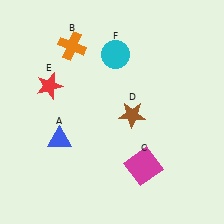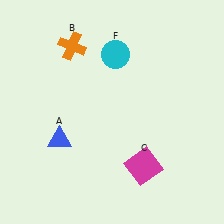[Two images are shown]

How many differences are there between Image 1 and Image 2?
There are 2 differences between the two images.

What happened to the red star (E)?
The red star (E) was removed in Image 2. It was in the top-left area of Image 1.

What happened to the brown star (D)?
The brown star (D) was removed in Image 2. It was in the bottom-right area of Image 1.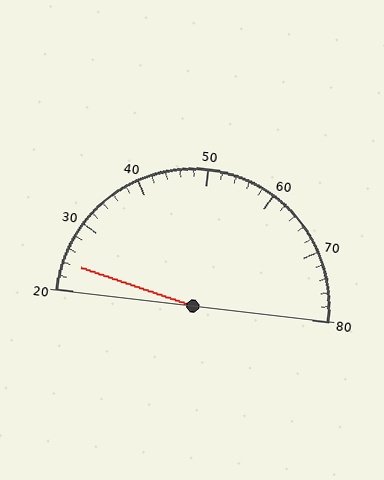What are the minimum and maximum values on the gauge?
The gauge ranges from 20 to 80.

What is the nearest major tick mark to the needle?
The nearest major tick mark is 20.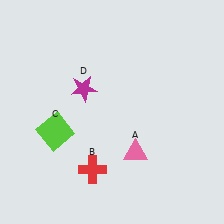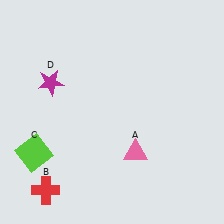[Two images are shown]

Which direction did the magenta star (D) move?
The magenta star (D) moved left.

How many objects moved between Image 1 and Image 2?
3 objects moved between the two images.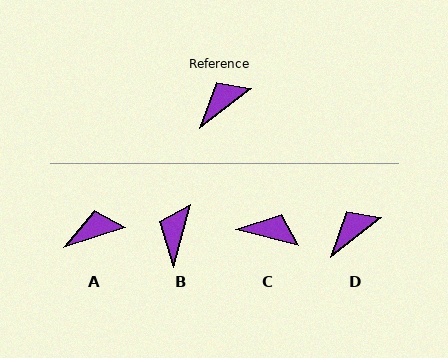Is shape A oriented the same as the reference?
No, it is off by about 20 degrees.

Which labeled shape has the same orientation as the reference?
D.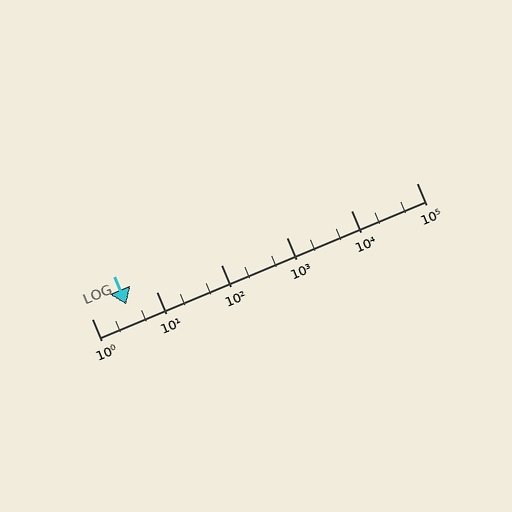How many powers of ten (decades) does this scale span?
The scale spans 5 decades, from 1 to 100000.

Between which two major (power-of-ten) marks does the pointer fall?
The pointer is between 1 and 10.